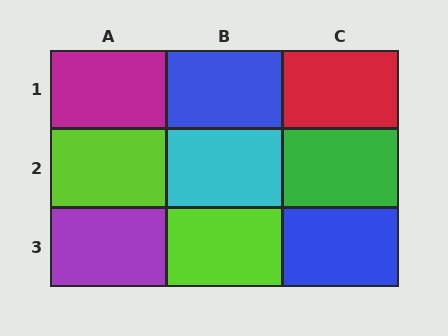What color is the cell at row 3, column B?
Lime.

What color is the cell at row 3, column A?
Purple.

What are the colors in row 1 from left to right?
Magenta, blue, red.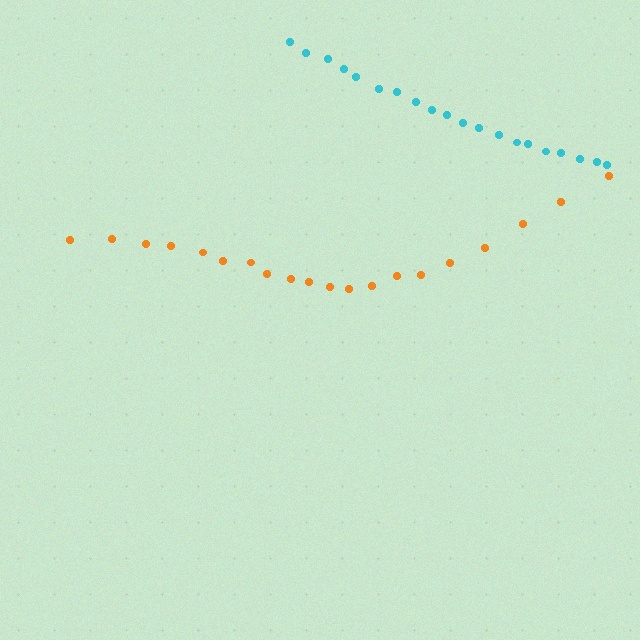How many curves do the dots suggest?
There are 2 distinct paths.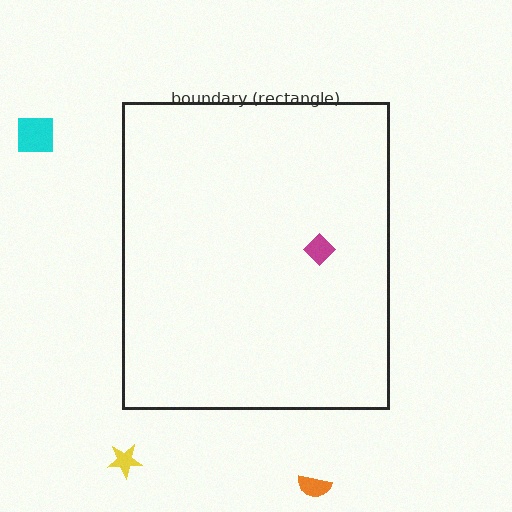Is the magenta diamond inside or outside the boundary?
Inside.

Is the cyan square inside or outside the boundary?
Outside.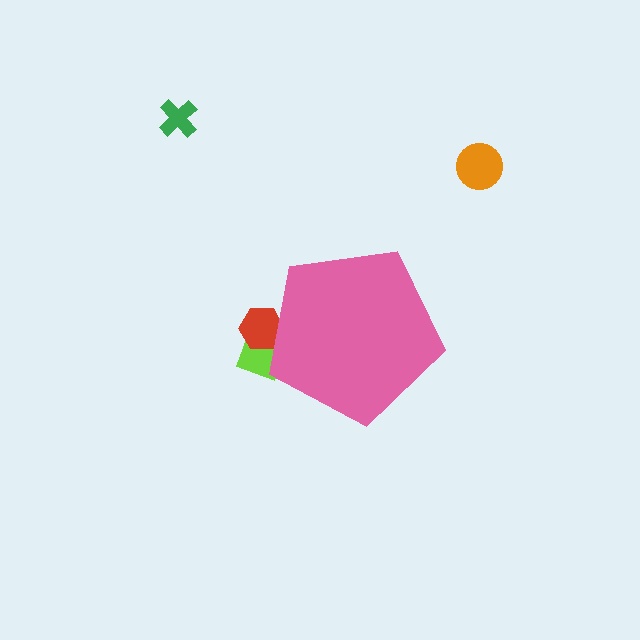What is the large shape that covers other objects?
A pink pentagon.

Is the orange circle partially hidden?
No, the orange circle is fully visible.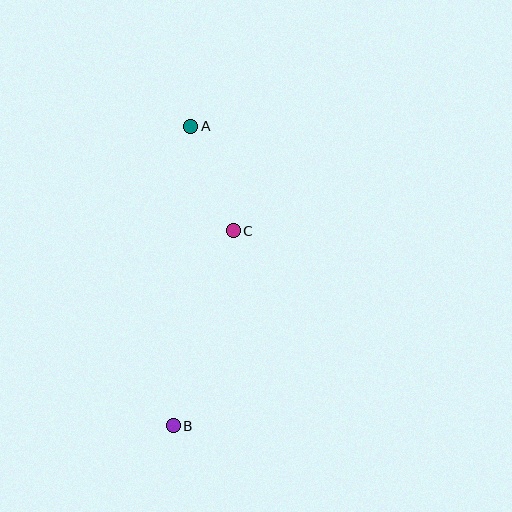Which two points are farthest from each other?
Points A and B are farthest from each other.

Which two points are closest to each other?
Points A and C are closest to each other.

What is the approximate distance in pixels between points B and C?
The distance between B and C is approximately 204 pixels.